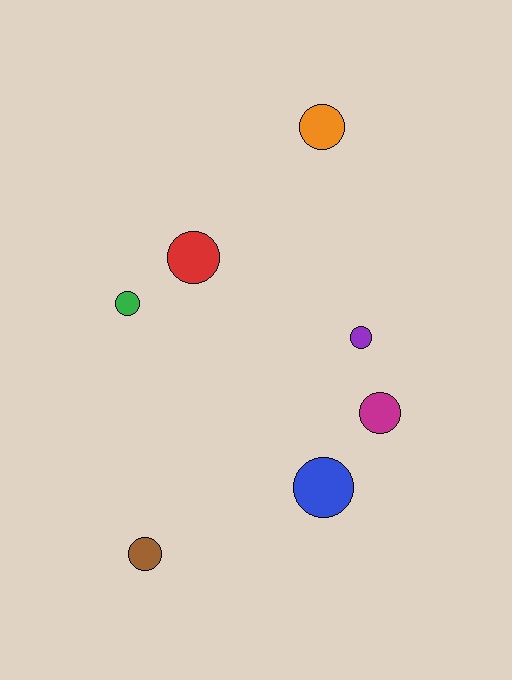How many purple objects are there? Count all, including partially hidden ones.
There is 1 purple object.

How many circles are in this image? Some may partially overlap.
There are 7 circles.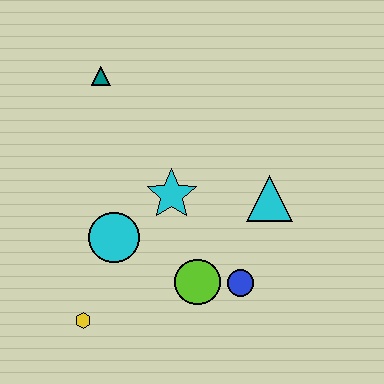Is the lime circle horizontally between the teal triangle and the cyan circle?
No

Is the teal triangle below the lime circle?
No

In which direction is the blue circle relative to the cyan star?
The blue circle is below the cyan star.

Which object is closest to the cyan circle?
The cyan star is closest to the cyan circle.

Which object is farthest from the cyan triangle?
The yellow hexagon is farthest from the cyan triangle.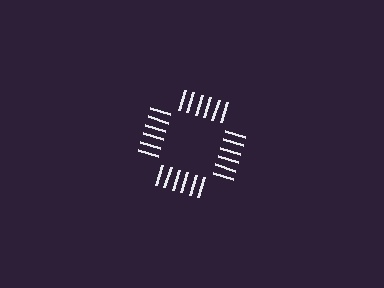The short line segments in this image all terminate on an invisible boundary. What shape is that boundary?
An illusory square — the line segments terminate on its edges but no continuous stroke is drawn.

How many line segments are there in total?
24 — 6 along each of the 4 edges.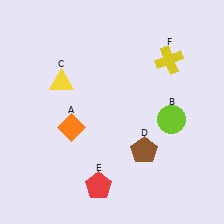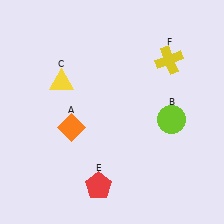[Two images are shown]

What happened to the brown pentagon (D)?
The brown pentagon (D) was removed in Image 2. It was in the bottom-right area of Image 1.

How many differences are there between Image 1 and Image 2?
There is 1 difference between the two images.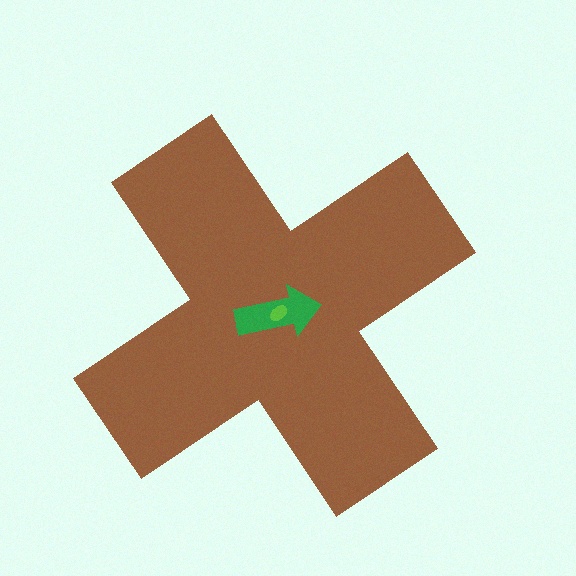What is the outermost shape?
The brown cross.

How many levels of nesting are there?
3.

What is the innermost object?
The lime ellipse.